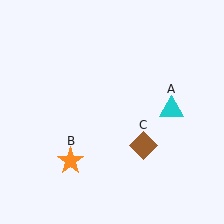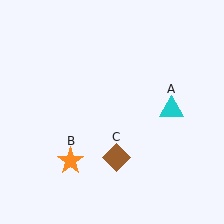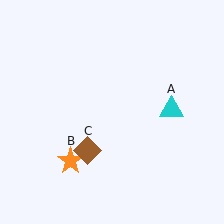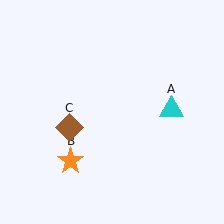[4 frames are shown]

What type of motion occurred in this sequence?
The brown diamond (object C) rotated clockwise around the center of the scene.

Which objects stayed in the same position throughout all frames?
Cyan triangle (object A) and orange star (object B) remained stationary.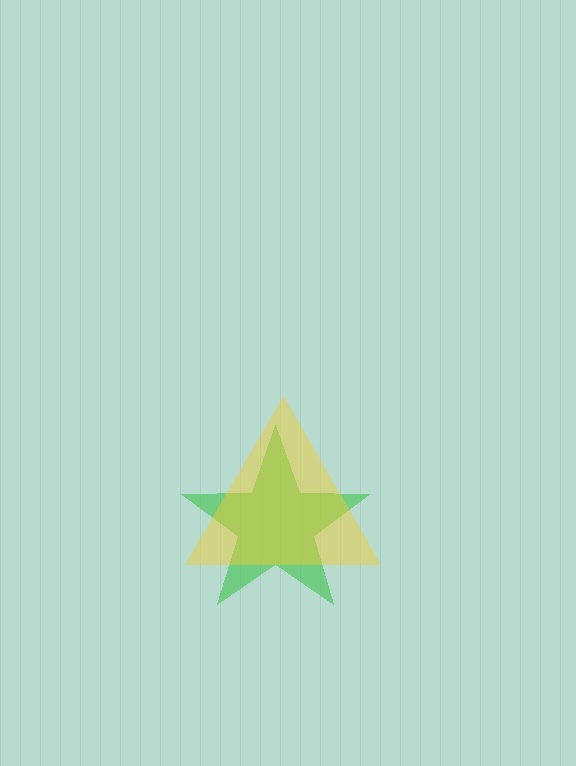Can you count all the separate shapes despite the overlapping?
Yes, there are 2 separate shapes.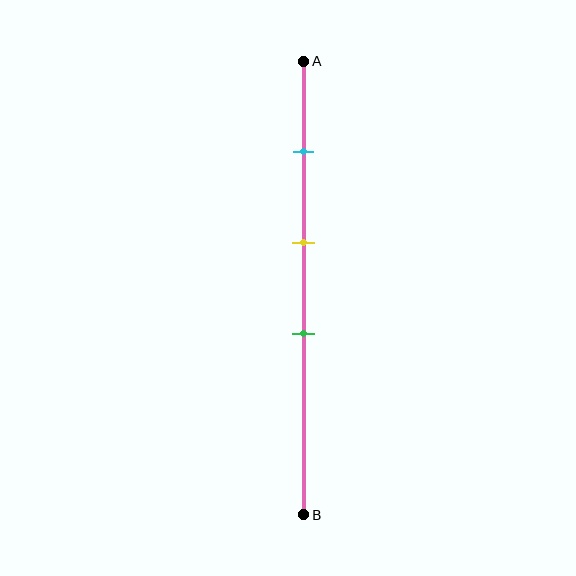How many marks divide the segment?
There are 3 marks dividing the segment.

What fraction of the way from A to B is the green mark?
The green mark is approximately 60% (0.6) of the way from A to B.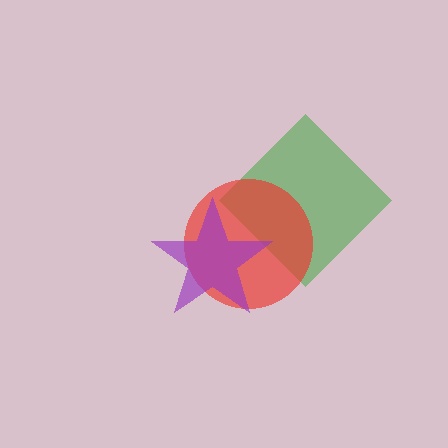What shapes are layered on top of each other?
The layered shapes are: a green diamond, a red circle, a purple star.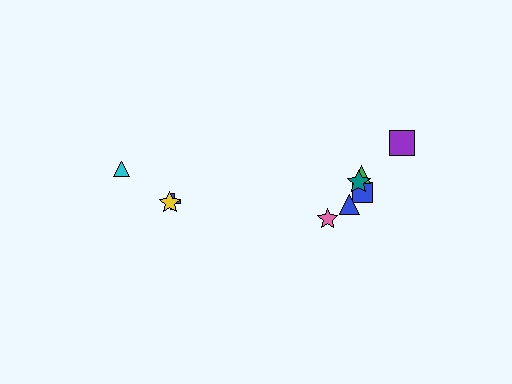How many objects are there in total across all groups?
There are 9 objects.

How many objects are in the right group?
There are 6 objects.